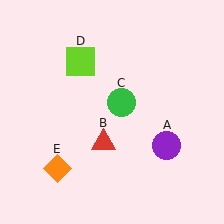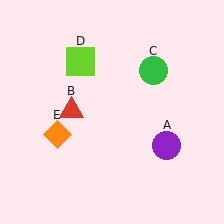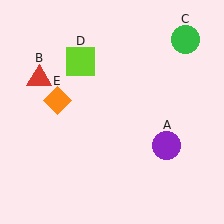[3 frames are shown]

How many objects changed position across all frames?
3 objects changed position: red triangle (object B), green circle (object C), orange diamond (object E).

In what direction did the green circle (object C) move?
The green circle (object C) moved up and to the right.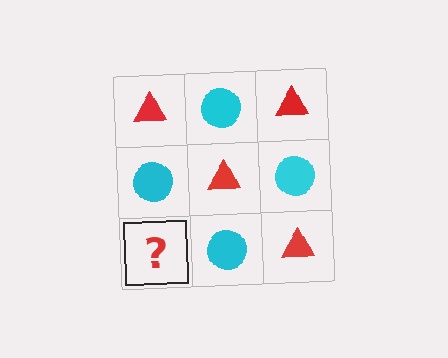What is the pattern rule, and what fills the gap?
The rule is that it alternates red triangle and cyan circle in a checkerboard pattern. The gap should be filled with a red triangle.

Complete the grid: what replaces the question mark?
The question mark should be replaced with a red triangle.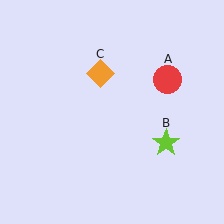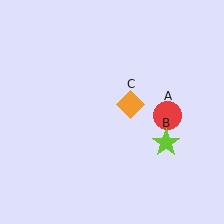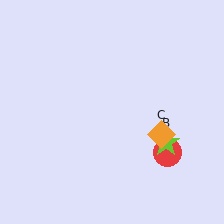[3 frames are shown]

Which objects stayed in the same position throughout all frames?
Lime star (object B) remained stationary.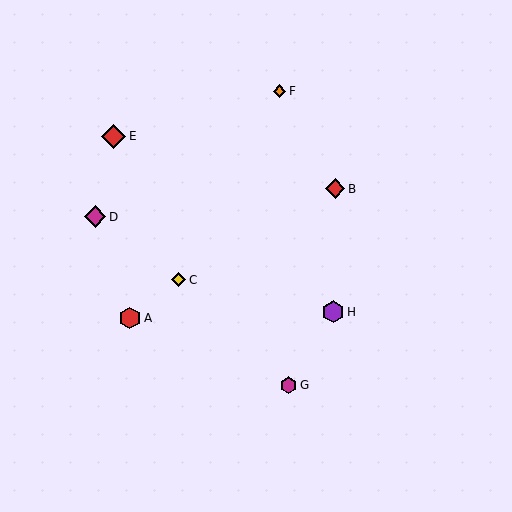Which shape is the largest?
The red diamond (labeled E) is the largest.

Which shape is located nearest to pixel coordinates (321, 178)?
The red diamond (labeled B) at (335, 189) is nearest to that location.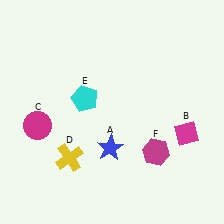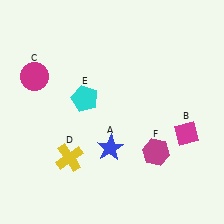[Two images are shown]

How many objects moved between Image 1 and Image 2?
1 object moved between the two images.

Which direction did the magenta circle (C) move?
The magenta circle (C) moved up.